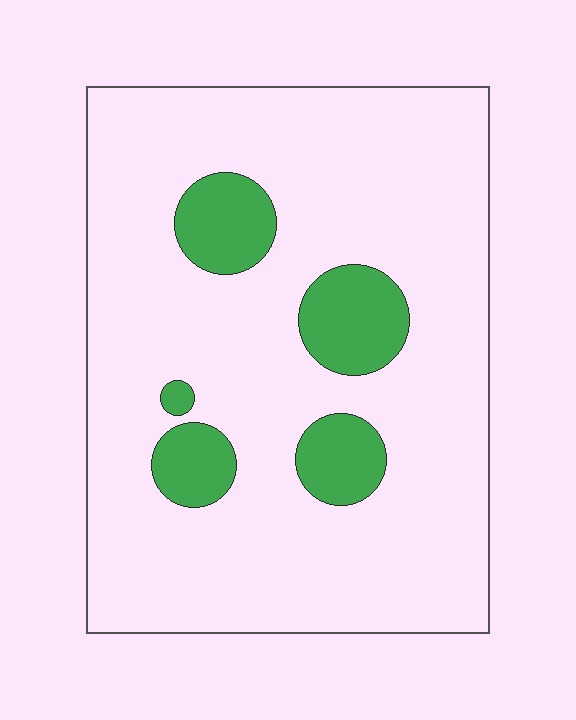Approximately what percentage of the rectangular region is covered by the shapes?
Approximately 15%.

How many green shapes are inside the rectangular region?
5.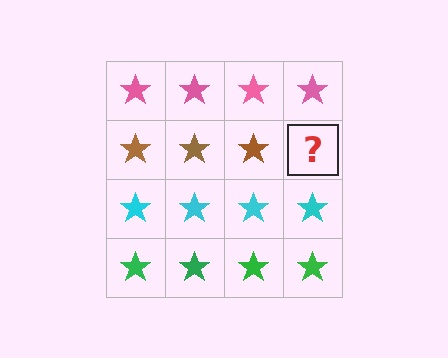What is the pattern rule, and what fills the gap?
The rule is that each row has a consistent color. The gap should be filled with a brown star.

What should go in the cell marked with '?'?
The missing cell should contain a brown star.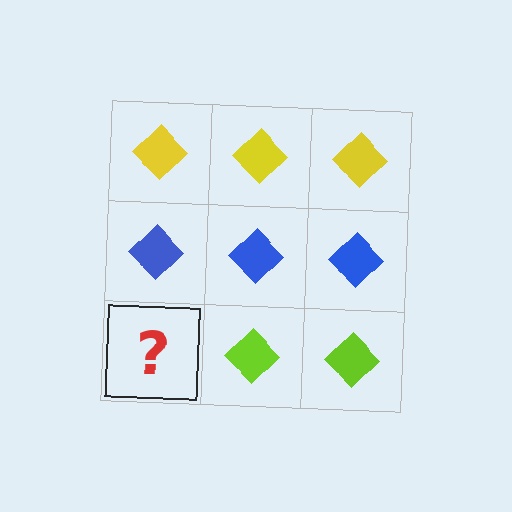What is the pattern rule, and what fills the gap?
The rule is that each row has a consistent color. The gap should be filled with a lime diamond.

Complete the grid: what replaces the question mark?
The question mark should be replaced with a lime diamond.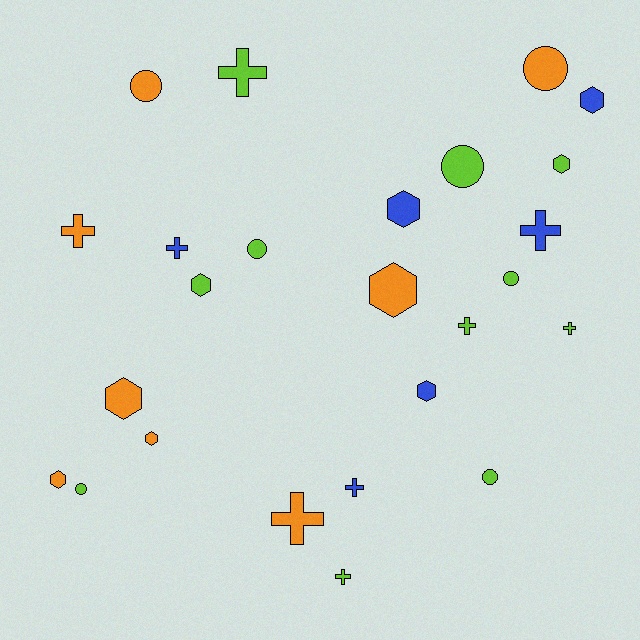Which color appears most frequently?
Lime, with 11 objects.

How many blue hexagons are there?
There are 3 blue hexagons.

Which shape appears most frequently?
Hexagon, with 9 objects.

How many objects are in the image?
There are 25 objects.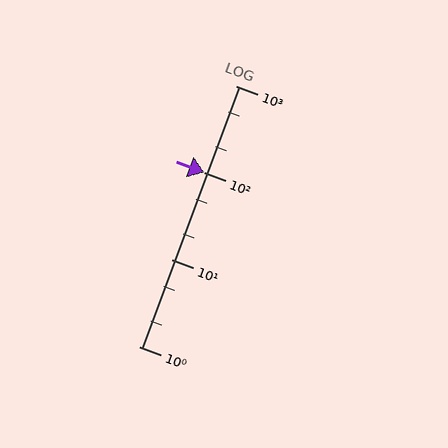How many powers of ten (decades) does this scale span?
The scale spans 3 decades, from 1 to 1000.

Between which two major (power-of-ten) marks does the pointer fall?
The pointer is between 100 and 1000.